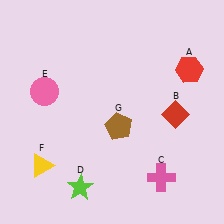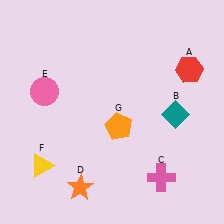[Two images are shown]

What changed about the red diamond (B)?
In Image 1, B is red. In Image 2, it changed to teal.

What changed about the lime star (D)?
In Image 1, D is lime. In Image 2, it changed to orange.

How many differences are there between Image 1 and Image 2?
There are 3 differences between the two images.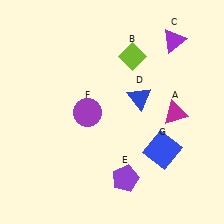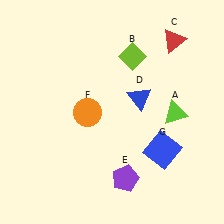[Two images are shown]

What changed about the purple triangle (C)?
In Image 1, C is purple. In Image 2, it changed to red.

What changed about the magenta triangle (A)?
In Image 1, A is magenta. In Image 2, it changed to lime.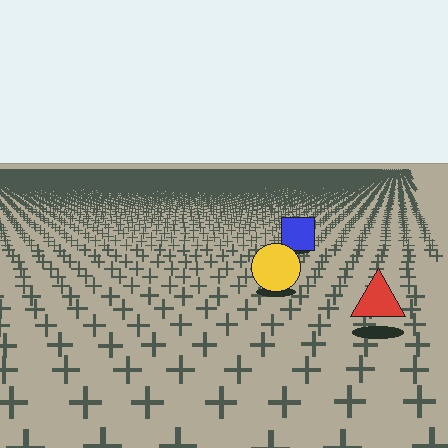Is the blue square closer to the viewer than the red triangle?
No. The red triangle is closer — you can tell from the texture gradient: the ground texture is coarser near it.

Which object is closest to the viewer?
The red triangle is closest. The texture marks near it are larger and more spread out.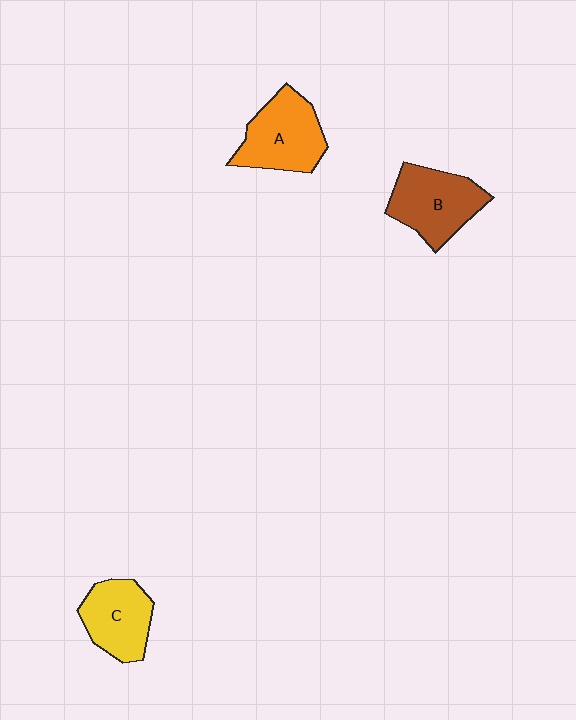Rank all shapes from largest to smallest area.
From largest to smallest: B (brown), A (orange), C (yellow).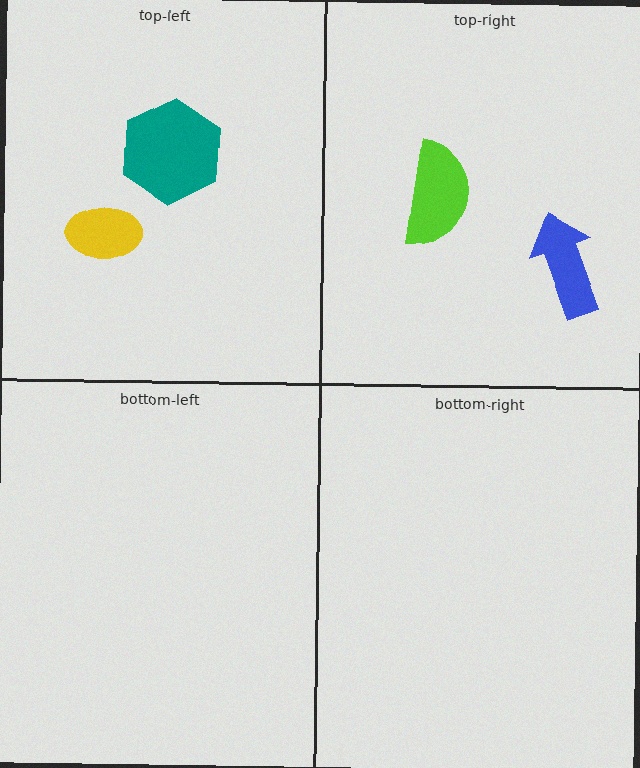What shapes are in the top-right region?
The blue arrow, the lime semicircle.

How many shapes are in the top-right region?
2.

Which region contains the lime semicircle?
The top-right region.